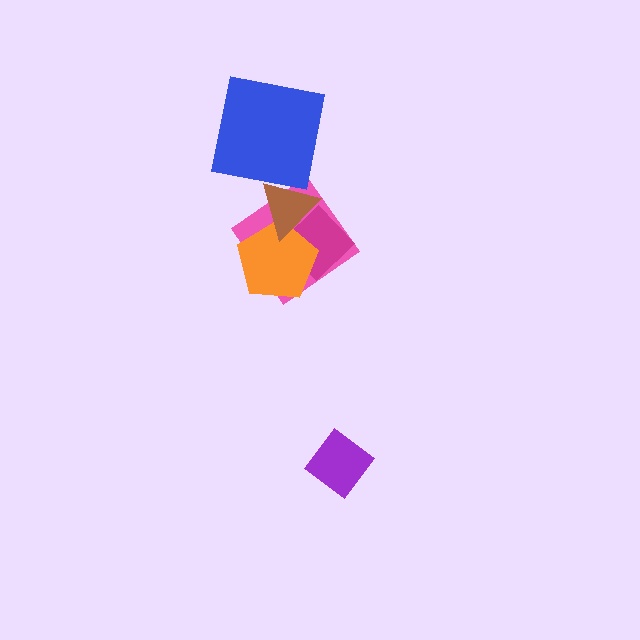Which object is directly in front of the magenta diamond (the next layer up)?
The orange pentagon is directly in front of the magenta diamond.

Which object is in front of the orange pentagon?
The brown triangle is in front of the orange pentagon.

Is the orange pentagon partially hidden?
Yes, it is partially covered by another shape.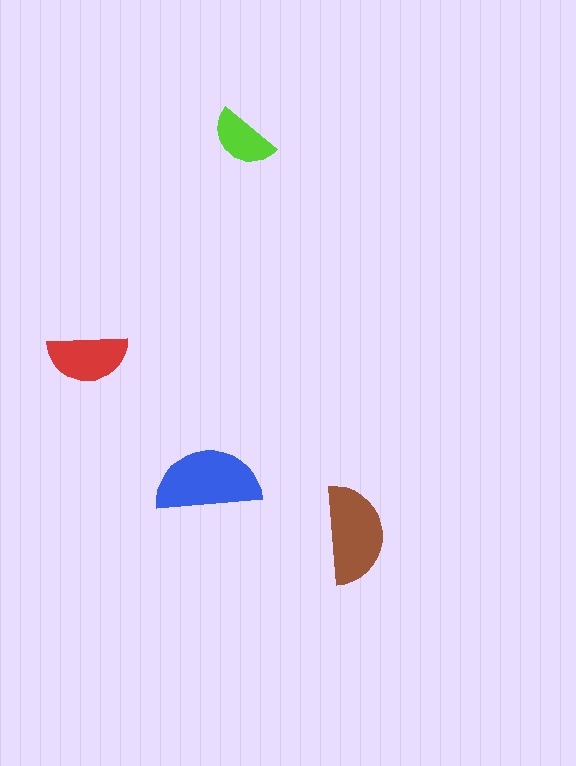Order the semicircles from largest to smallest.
the blue one, the brown one, the red one, the lime one.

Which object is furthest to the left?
The red semicircle is leftmost.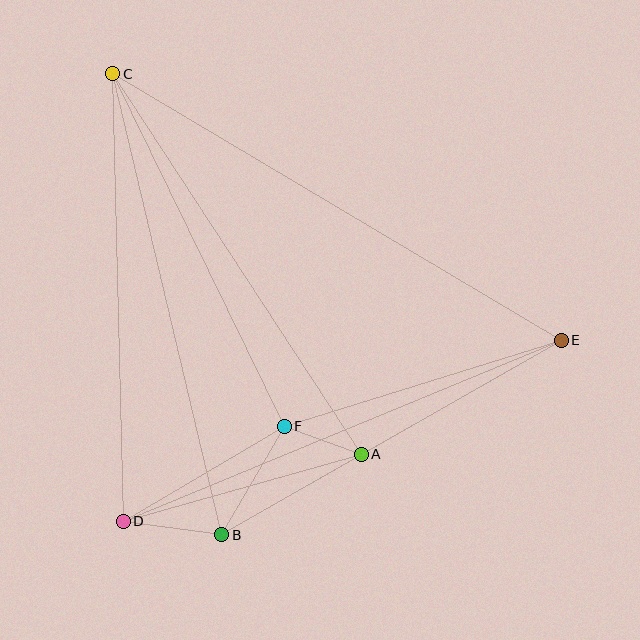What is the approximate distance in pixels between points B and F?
The distance between B and F is approximately 125 pixels.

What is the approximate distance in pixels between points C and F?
The distance between C and F is approximately 392 pixels.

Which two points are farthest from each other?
Points C and E are farthest from each other.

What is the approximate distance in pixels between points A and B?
The distance between A and B is approximately 161 pixels.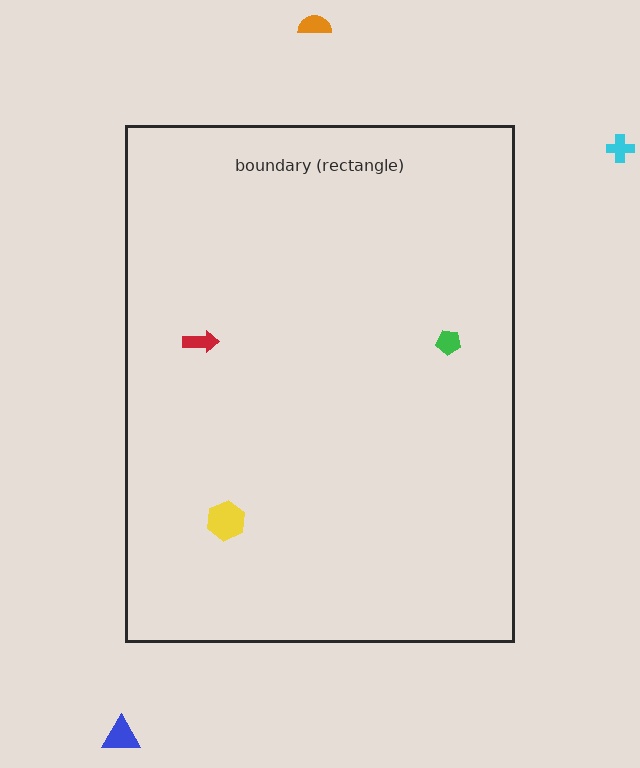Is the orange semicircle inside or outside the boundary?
Outside.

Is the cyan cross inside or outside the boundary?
Outside.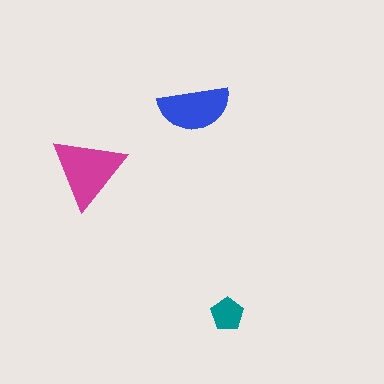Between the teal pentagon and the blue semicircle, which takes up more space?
The blue semicircle.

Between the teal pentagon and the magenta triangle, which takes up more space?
The magenta triangle.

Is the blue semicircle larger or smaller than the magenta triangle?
Smaller.